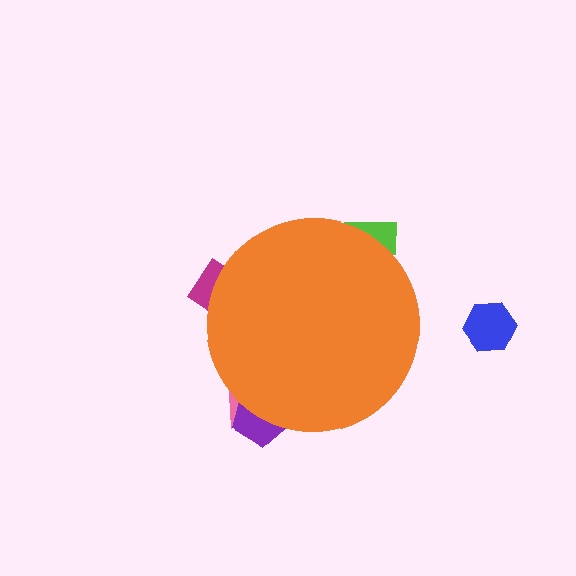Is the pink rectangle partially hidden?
Yes, the pink rectangle is partially hidden behind the orange circle.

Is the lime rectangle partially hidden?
Yes, the lime rectangle is partially hidden behind the orange circle.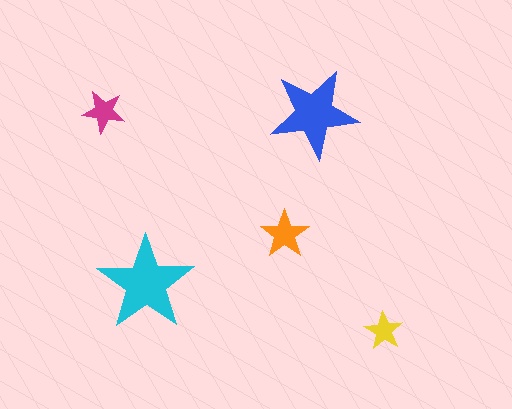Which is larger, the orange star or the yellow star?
The orange one.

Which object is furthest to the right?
The yellow star is rightmost.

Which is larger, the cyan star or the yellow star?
The cyan one.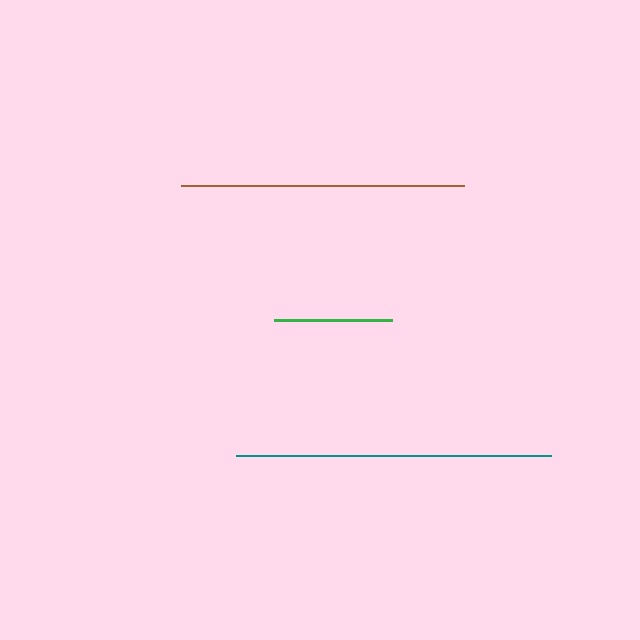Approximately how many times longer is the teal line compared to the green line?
The teal line is approximately 2.7 times the length of the green line.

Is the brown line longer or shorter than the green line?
The brown line is longer than the green line.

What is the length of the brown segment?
The brown segment is approximately 283 pixels long.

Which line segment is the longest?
The teal line is the longest at approximately 316 pixels.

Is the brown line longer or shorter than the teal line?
The teal line is longer than the brown line.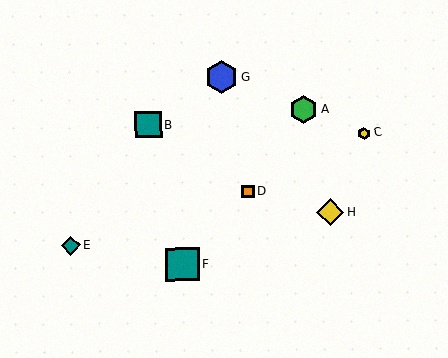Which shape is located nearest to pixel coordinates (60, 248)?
The teal diamond (labeled E) at (71, 245) is nearest to that location.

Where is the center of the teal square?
The center of the teal square is at (182, 265).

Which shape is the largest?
The teal square (labeled F) is the largest.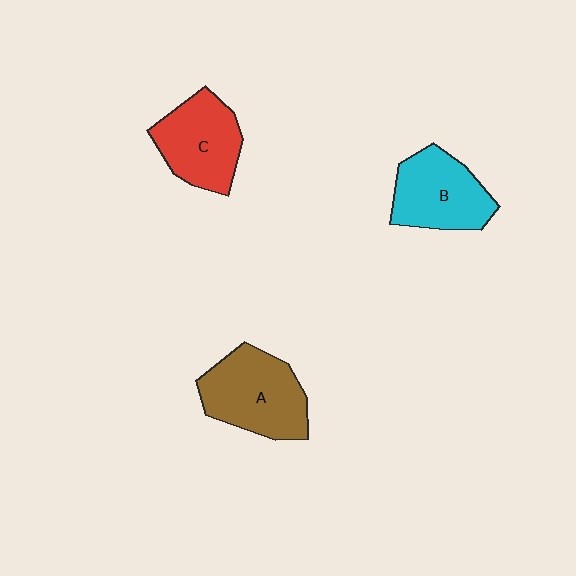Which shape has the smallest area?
Shape C (red).